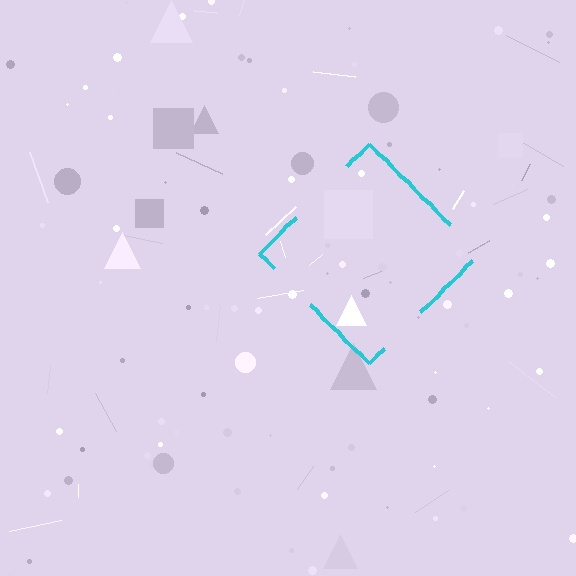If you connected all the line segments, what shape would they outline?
They would outline a diamond.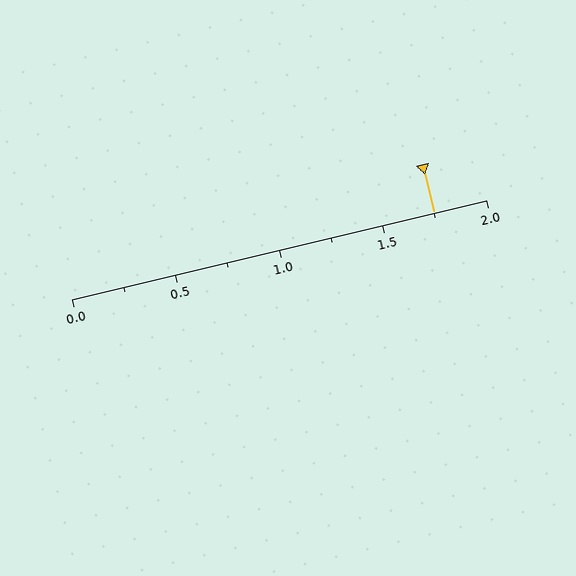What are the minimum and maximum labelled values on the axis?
The axis runs from 0.0 to 2.0.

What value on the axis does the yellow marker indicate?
The marker indicates approximately 1.75.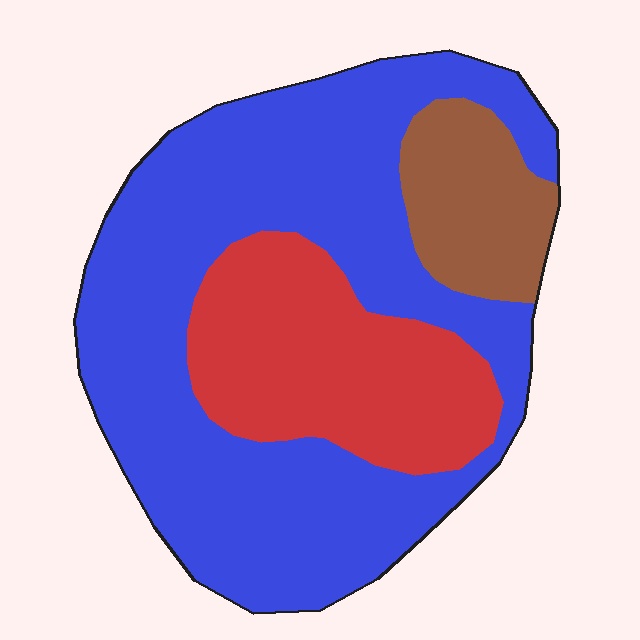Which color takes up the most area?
Blue, at roughly 65%.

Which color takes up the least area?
Brown, at roughly 10%.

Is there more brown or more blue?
Blue.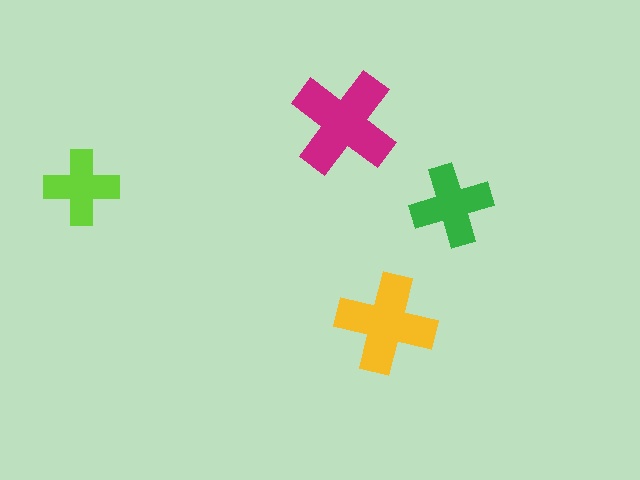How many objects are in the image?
There are 4 objects in the image.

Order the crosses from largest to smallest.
the magenta one, the yellow one, the green one, the lime one.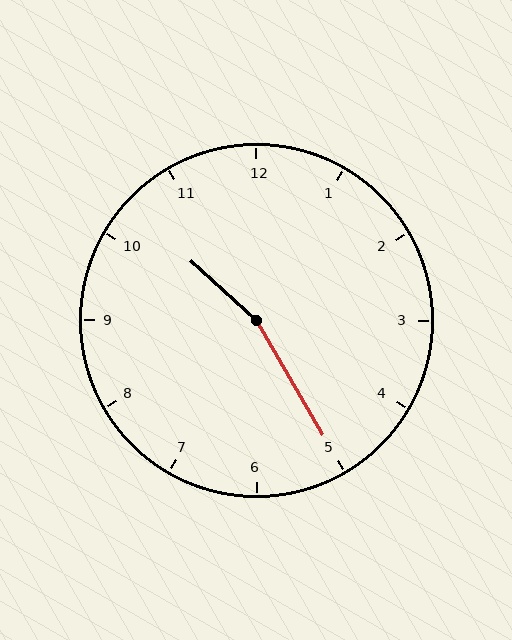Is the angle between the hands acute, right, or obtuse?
It is obtuse.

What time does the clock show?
10:25.